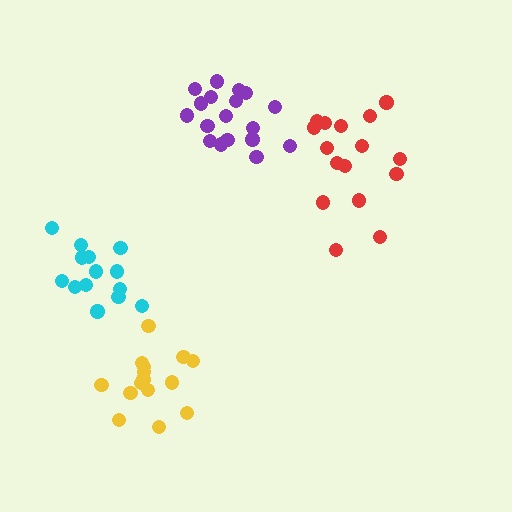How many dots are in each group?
Group 1: 18 dots, Group 2: 15 dots, Group 3: 14 dots, Group 4: 16 dots (63 total).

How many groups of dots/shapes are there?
There are 4 groups.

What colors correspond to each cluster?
The clusters are colored: purple, yellow, cyan, red.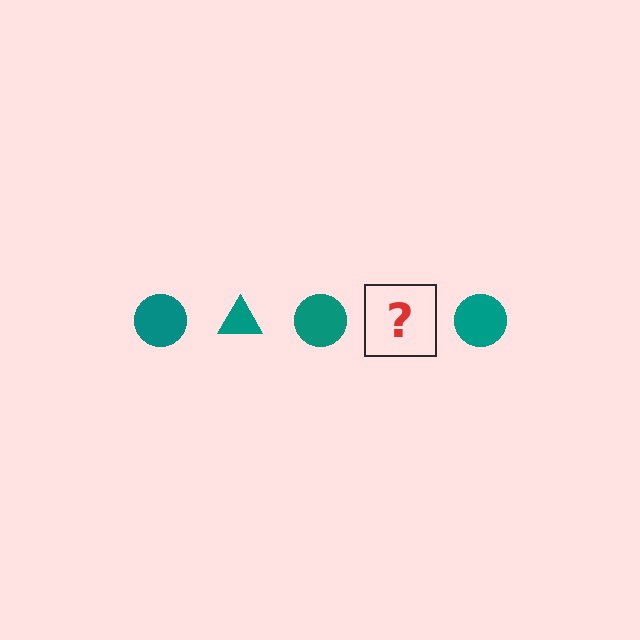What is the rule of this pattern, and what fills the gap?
The rule is that the pattern cycles through circle, triangle shapes in teal. The gap should be filled with a teal triangle.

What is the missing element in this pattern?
The missing element is a teal triangle.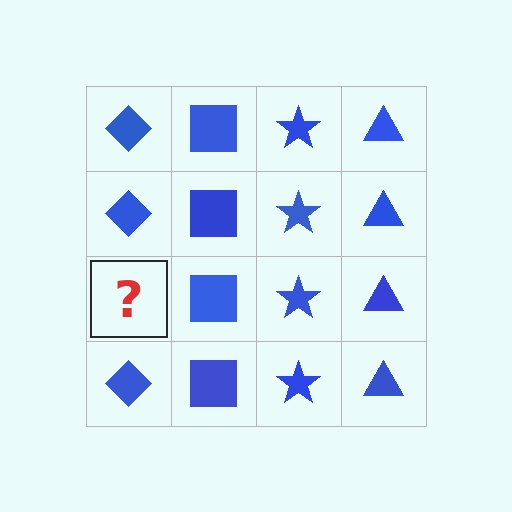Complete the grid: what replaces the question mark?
The question mark should be replaced with a blue diamond.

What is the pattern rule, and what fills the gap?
The rule is that each column has a consistent shape. The gap should be filled with a blue diamond.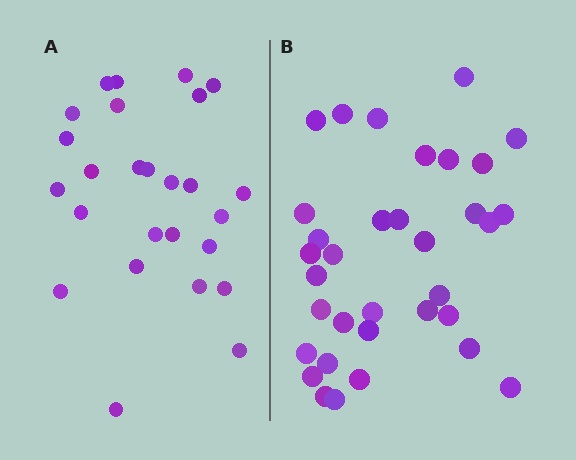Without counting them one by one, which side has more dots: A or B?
Region B (the right region) has more dots.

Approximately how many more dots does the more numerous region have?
Region B has roughly 8 or so more dots than region A.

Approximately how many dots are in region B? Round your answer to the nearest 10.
About 30 dots. (The exact count is 34, which rounds to 30.)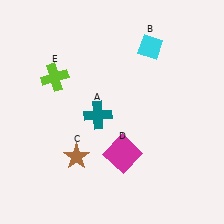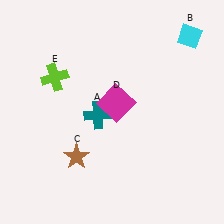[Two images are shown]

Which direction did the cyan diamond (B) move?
The cyan diamond (B) moved right.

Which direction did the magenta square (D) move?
The magenta square (D) moved up.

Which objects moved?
The objects that moved are: the cyan diamond (B), the magenta square (D).